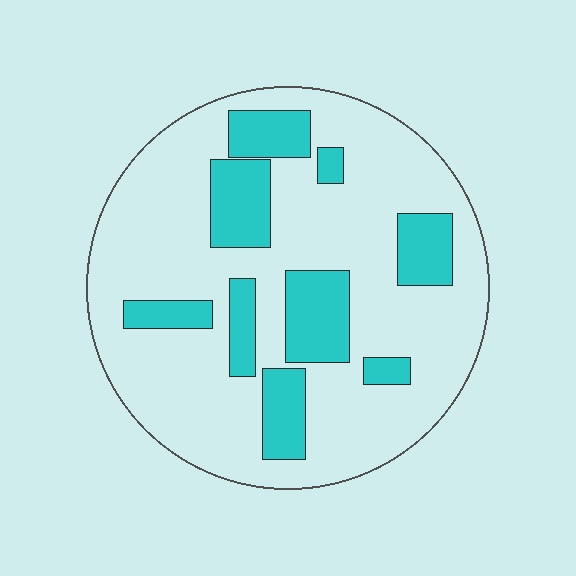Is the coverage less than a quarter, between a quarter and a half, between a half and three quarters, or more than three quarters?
Less than a quarter.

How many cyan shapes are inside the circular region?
9.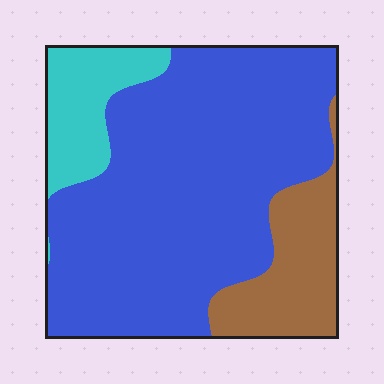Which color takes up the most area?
Blue, at roughly 70%.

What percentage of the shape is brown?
Brown takes up about one sixth (1/6) of the shape.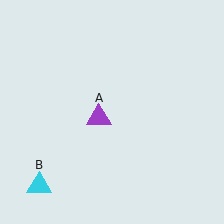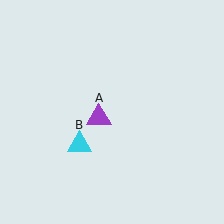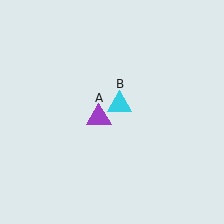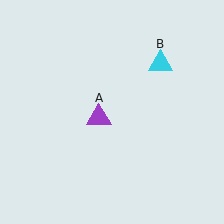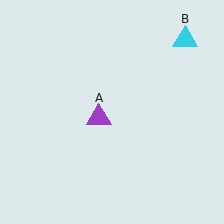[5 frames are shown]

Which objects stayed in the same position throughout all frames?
Purple triangle (object A) remained stationary.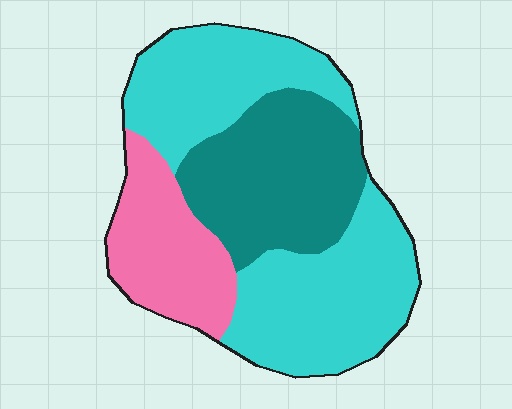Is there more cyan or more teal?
Cyan.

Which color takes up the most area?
Cyan, at roughly 50%.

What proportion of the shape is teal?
Teal covers roughly 30% of the shape.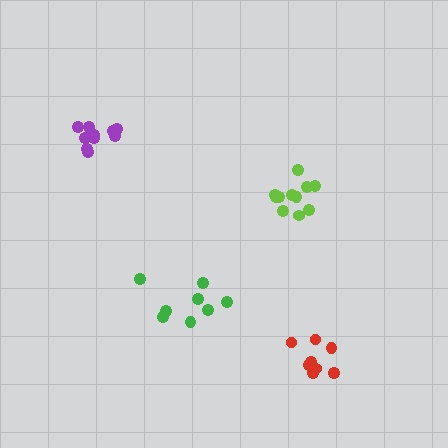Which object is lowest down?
The red cluster is bottommost.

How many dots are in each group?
Group 1: 8 dots, Group 2: 8 dots, Group 3: 11 dots, Group 4: 10 dots (37 total).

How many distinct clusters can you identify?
There are 4 distinct clusters.